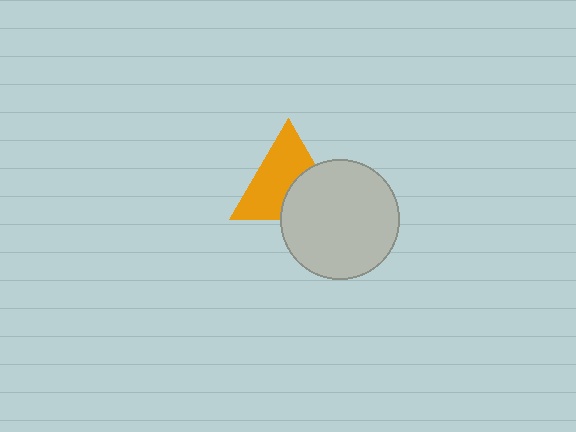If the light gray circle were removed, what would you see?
You would see the complete orange triangle.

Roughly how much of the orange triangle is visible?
About half of it is visible (roughly 62%).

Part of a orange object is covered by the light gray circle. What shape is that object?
It is a triangle.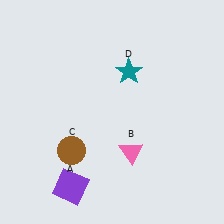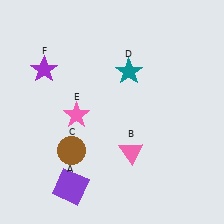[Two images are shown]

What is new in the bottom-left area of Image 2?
A pink star (E) was added in the bottom-left area of Image 2.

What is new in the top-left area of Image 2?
A purple star (F) was added in the top-left area of Image 2.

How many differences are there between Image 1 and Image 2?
There are 2 differences between the two images.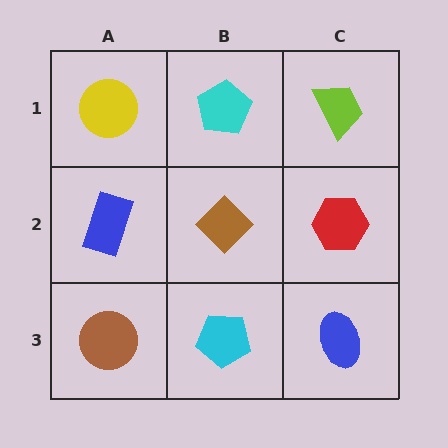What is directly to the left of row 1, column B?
A yellow circle.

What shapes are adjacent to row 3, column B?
A brown diamond (row 2, column B), a brown circle (row 3, column A), a blue ellipse (row 3, column C).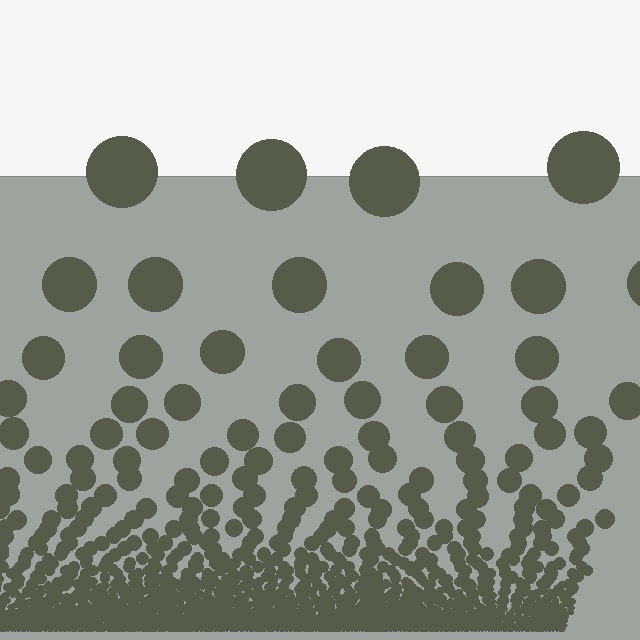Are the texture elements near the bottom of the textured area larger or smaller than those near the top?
Smaller. The gradient is inverted — elements near the bottom are smaller and denser.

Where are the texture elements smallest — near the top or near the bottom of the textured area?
Near the bottom.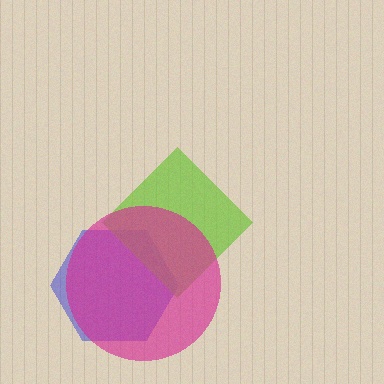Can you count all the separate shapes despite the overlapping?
Yes, there are 3 separate shapes.